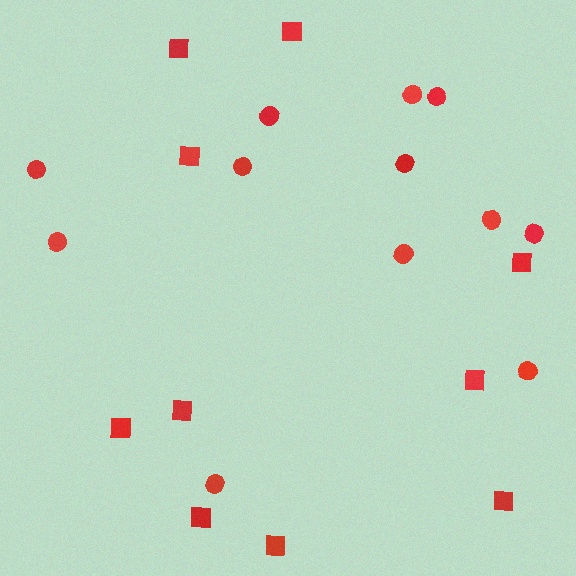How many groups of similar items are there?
There are 2 groups: one group of circles (12) and one group of squares (10).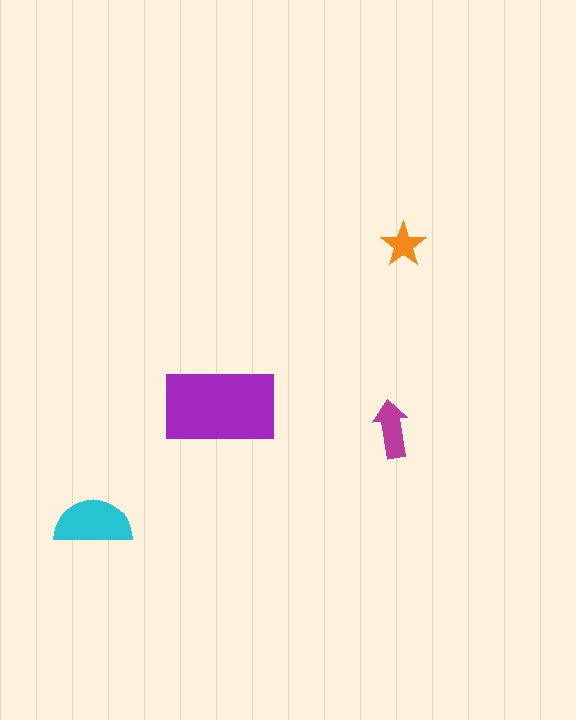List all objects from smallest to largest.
The orange star, the magenta arrow, the cyan semicircle, the purple rectangle.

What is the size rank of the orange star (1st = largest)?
4th.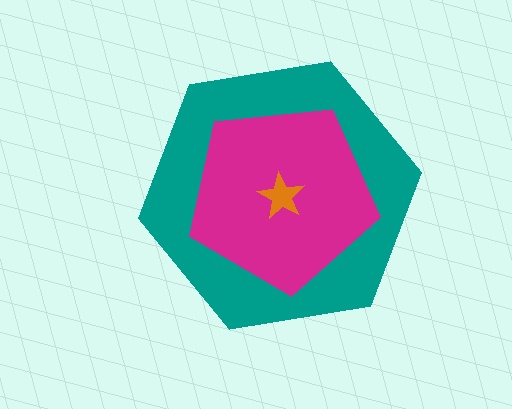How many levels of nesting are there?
3.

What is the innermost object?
The orange star.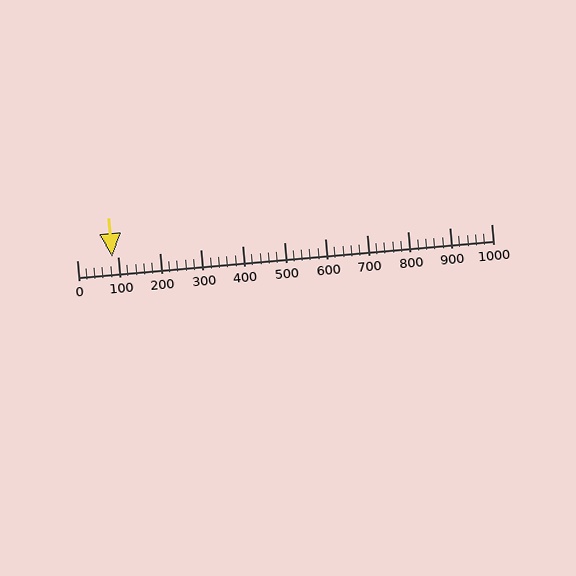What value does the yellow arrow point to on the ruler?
The yellow arrow points to approximately 84.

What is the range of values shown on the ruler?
The ruler shows values from 0 to 1000.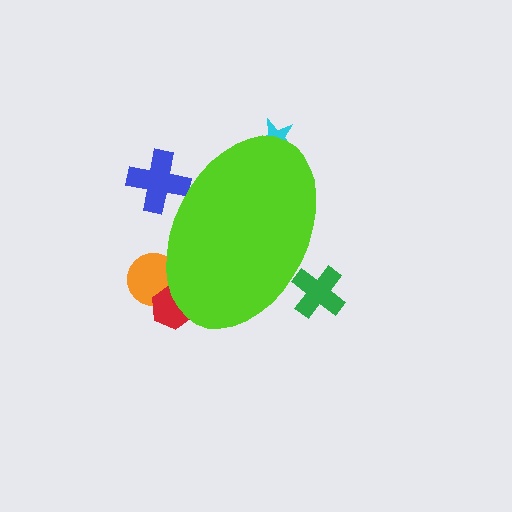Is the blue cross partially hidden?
Yes, the blue cross is partially hidden behind the lime ellipse.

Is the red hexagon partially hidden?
Yes, the red hexagon is partially hidden behind the lime ellipse.